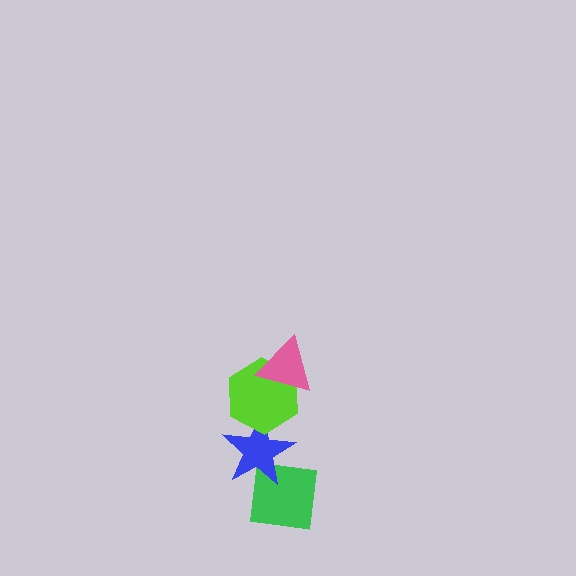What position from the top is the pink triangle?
The pink triangle is 1st from the top.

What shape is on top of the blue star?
The lime hexagon is on top of the blue star.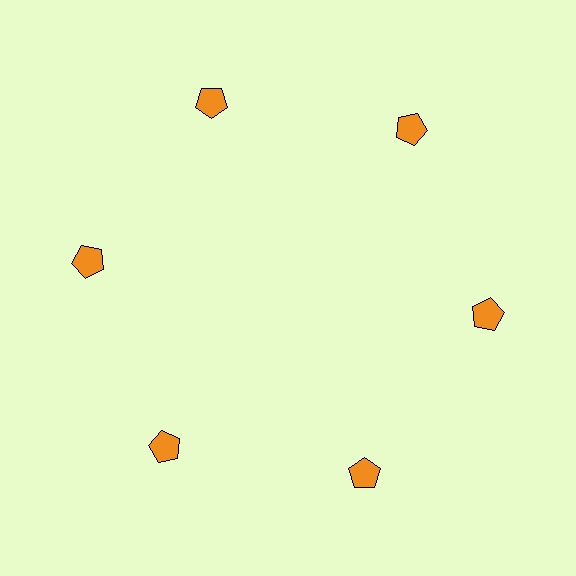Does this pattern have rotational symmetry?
Yes, this pattern has 6-fold rotational symmetry. It looks the same after rotating 60 degrees around the center.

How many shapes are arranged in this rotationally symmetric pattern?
There are 6 shapes, arranged in 6 groups of 1.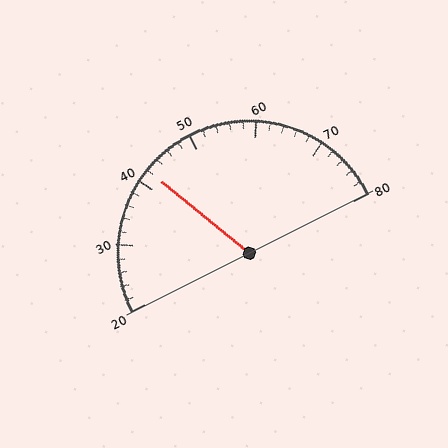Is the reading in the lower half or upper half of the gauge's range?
The reading is in the lower half of the range (20 to 80).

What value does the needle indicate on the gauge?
The needle indicates approximately 42.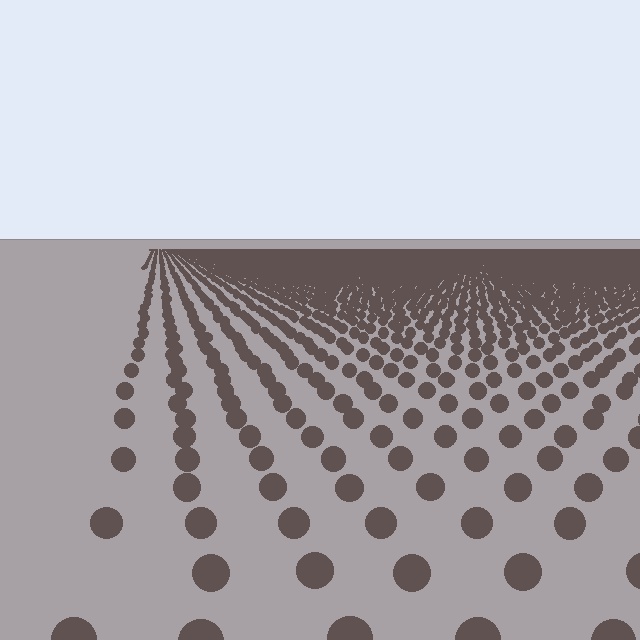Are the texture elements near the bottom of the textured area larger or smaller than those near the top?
Larger. Near the bottom, elements are closer to the viewer and appear at a bigger on-screen size.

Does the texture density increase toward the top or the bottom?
Density increases toward the top.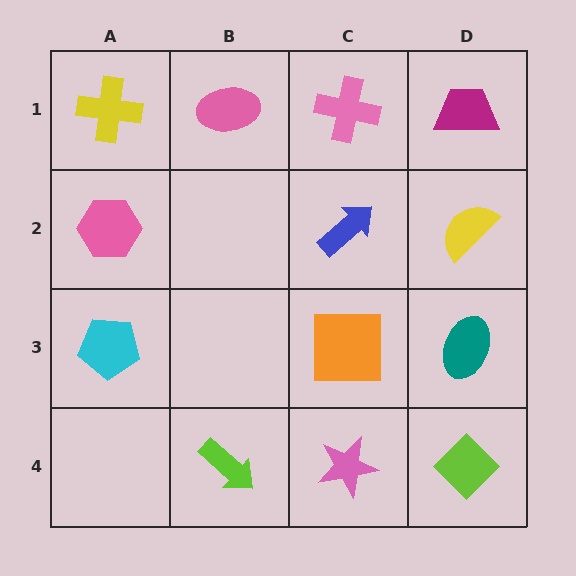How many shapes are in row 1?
4 shapes.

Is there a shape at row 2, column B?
No, that cell is empty.